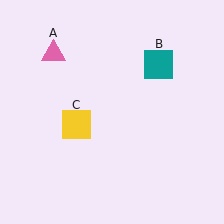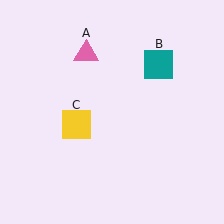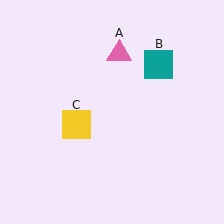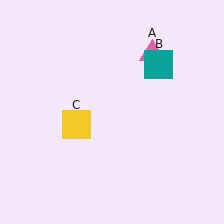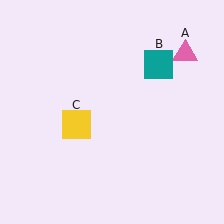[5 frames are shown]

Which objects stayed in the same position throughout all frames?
Teal square (object B) and yellow square (object C) remained stationary.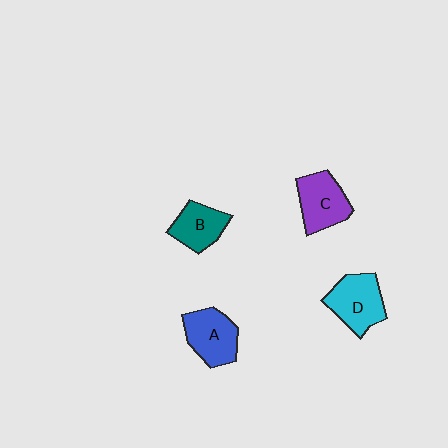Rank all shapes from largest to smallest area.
From largest to smallest: D (cyan), C (purple), A (blue), B (teal).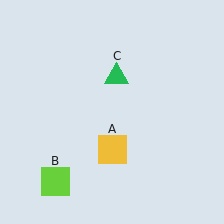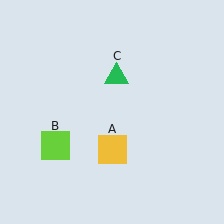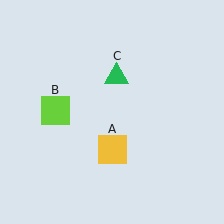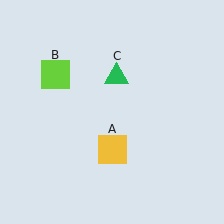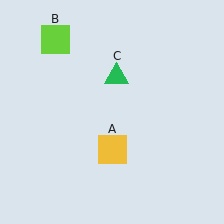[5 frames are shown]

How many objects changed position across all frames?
1 object changed position: lime square (object B).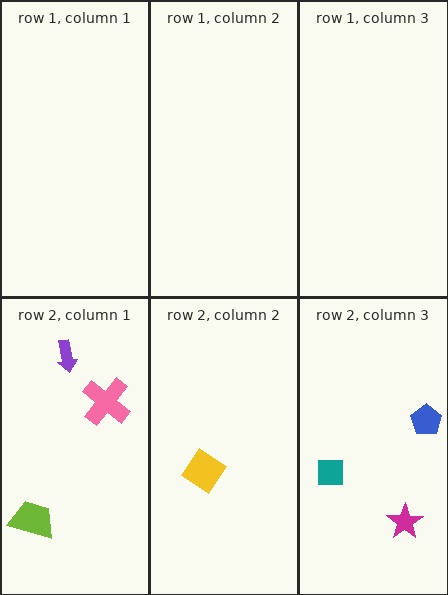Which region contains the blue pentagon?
The row 2, column 3 region.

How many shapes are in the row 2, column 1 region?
3.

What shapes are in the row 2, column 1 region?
The lime trapezoid, the purple arrow, the pink cross.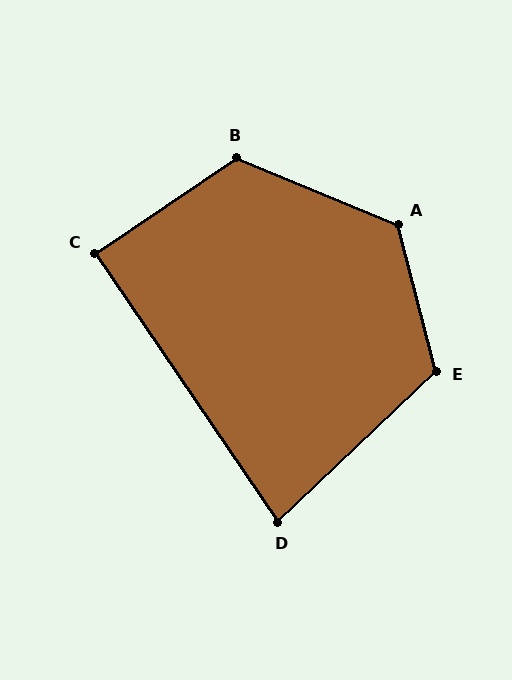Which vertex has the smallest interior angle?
D, at approximately 81 degrees.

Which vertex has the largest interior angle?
A, at approximately 127 degrees.